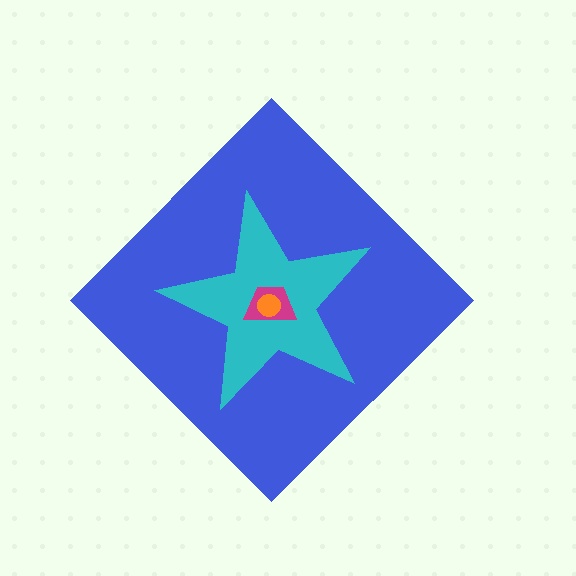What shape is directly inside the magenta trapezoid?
The orange circle.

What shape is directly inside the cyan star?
The magenta trapezoid.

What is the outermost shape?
The blue diamond.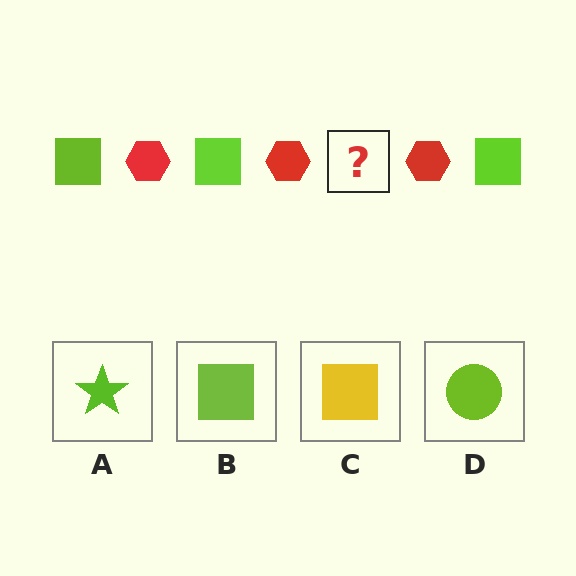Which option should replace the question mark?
Option B.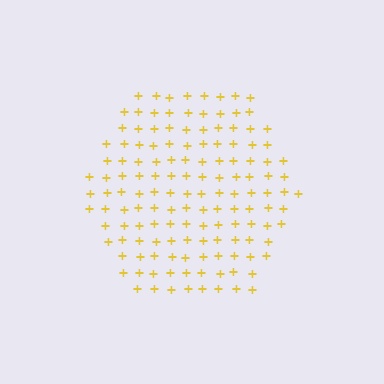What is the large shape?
The large shape is a hexagon.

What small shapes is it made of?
It is made of small plus signs.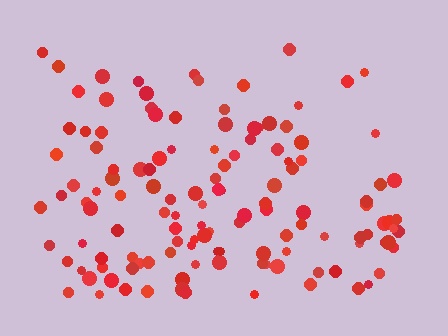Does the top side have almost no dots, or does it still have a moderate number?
Still a moderate number, just noticeably fewer than the bottom.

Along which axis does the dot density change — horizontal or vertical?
Vertical.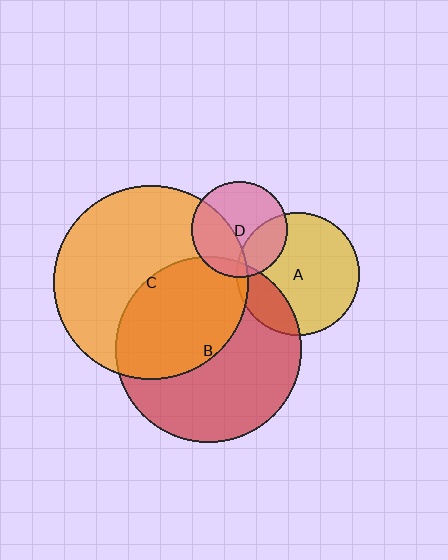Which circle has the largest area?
Circle C (orange).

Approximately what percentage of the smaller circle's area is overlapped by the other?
Approximately 10%.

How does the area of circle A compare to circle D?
Approximately 1.6 times.